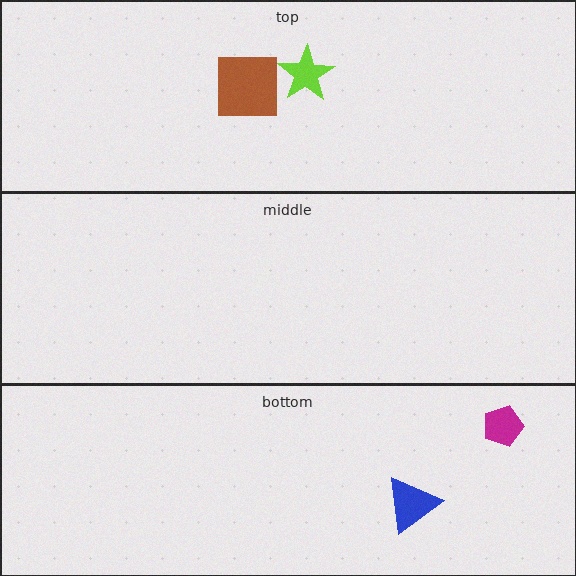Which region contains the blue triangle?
The bottom region.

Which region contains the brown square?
The top region.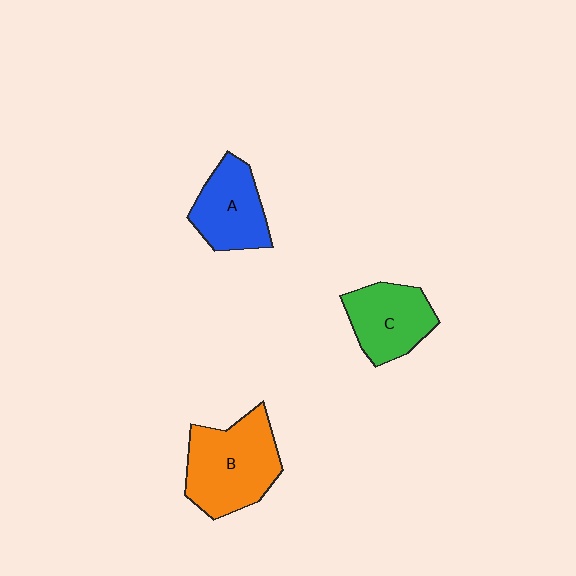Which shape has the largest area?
Shape B (orange).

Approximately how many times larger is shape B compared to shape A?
Approximately 1.4 times.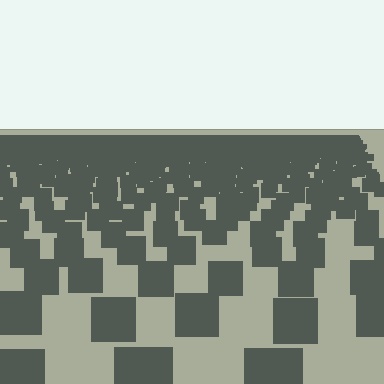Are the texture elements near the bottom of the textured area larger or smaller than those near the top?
Larger. Near the bottom, elements are closer to the viewer and appear at a bigger on-screen size.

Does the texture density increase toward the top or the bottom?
Density increases toward the top.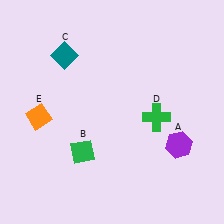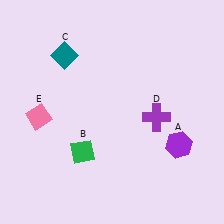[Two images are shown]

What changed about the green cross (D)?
In Image 1, D is green. In Image 2, it changed to purple.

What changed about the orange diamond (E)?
In Image 1, E is orange. In Image 2, it changed to pink.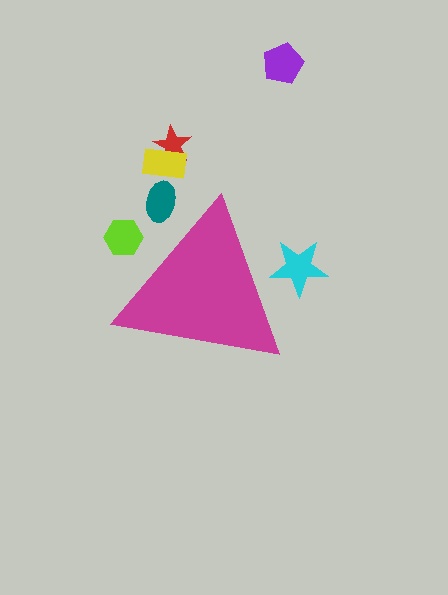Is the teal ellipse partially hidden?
Yes, the teal ellipse is partially hidden behind the magenta triangle.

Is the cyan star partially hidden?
Yes, the cyan star is partially hidden behind the magenta triangle.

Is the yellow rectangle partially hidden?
No, the yellow rectangle is fully visible.